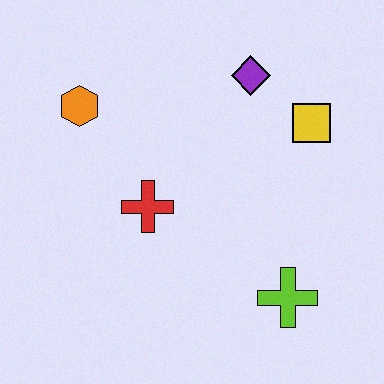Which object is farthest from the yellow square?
The orange hexagon is farthest from the yellow square.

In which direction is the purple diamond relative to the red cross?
The purple diamond is above the red cross.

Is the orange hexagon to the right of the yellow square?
No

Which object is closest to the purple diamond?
The yellow square is closest to the purple diamond.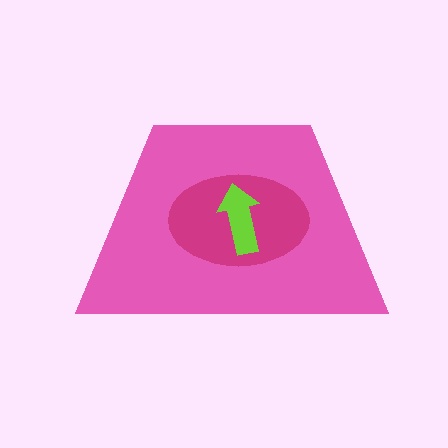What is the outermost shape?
The pink trapezoid.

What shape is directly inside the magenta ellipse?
The lime arrow.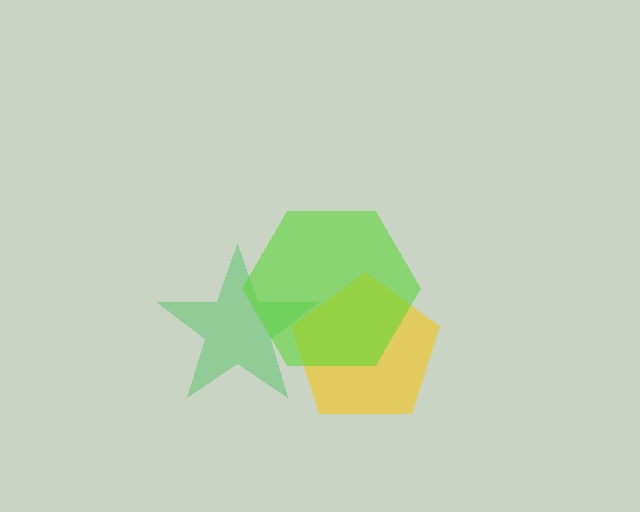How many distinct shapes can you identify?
There are 3 distinct shapes: a yellow pentagon, a green star, a lime hexagon.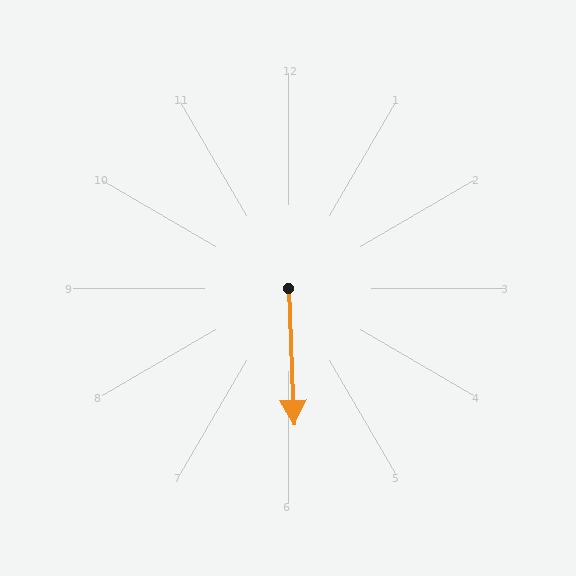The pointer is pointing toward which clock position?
Roughly 6 o'clock.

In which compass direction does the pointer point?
South.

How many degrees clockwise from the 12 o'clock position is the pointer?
Approximately 178 degrees.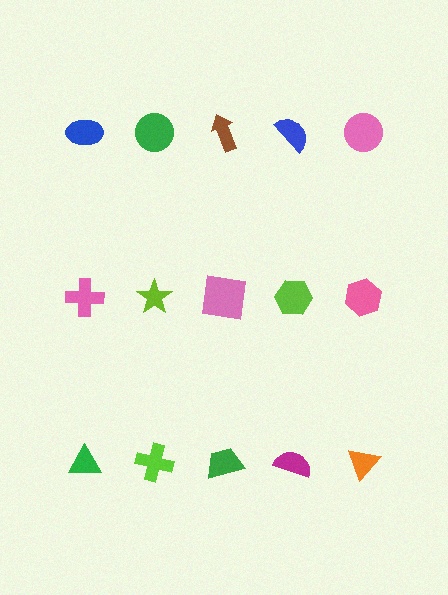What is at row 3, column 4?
A magenta semicircle.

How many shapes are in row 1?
5 shapes.